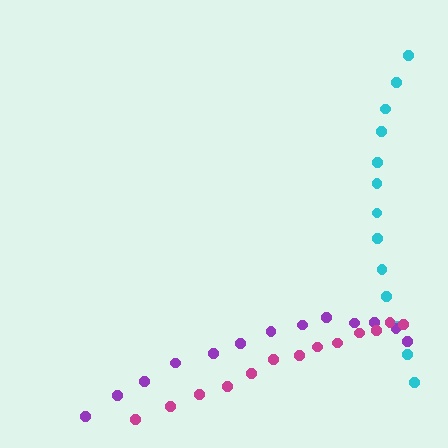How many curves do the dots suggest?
There are 3 distinct paths.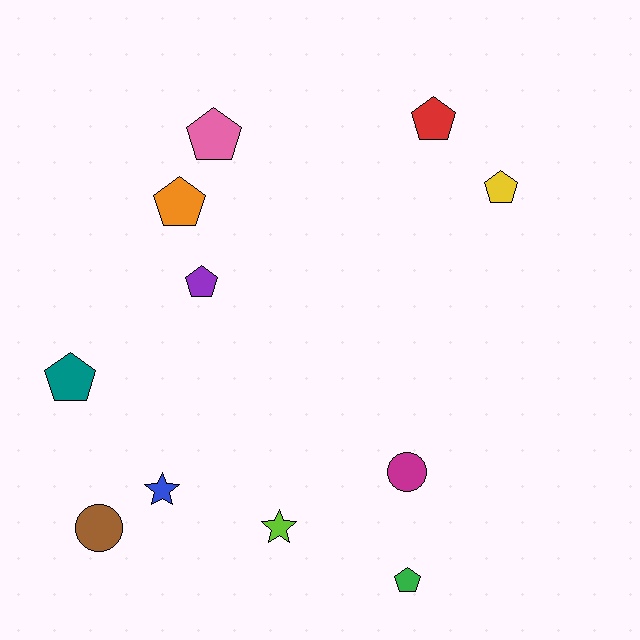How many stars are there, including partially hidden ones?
There are 2 stars.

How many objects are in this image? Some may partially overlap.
There are 11 objects.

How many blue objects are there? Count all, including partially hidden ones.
There is 1 blue object.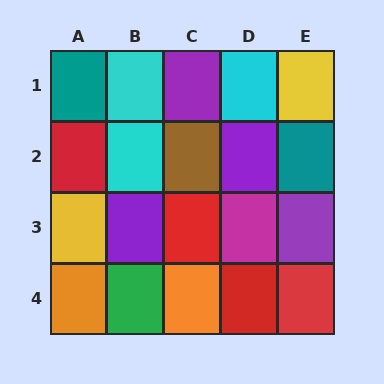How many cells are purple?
4 cells are purple.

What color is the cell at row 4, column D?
Red.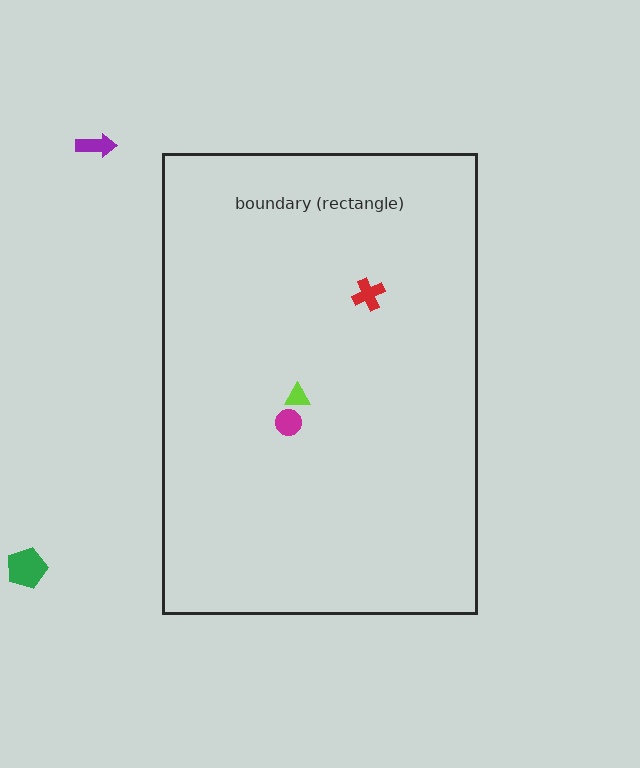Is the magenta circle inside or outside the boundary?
Inside.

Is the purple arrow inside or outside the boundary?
Outside.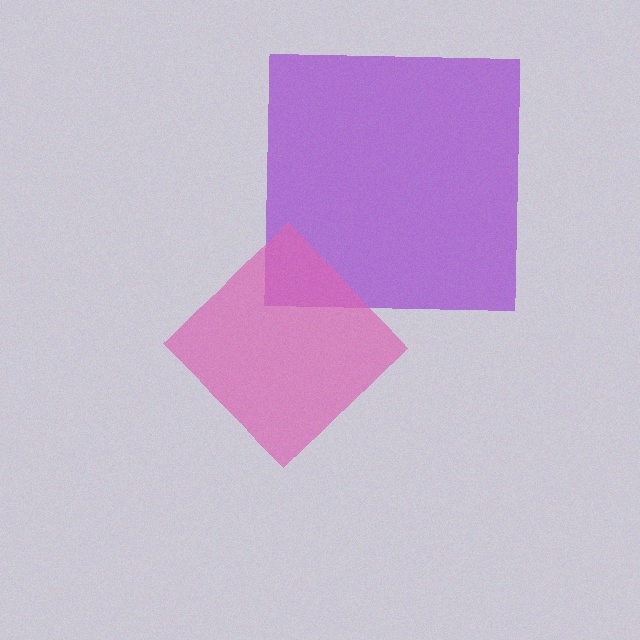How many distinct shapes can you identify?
There are 2 distinct shapes: a purple square, a pink diamond.